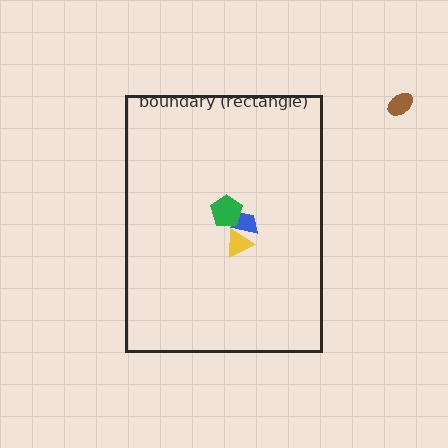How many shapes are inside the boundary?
3 inside, 1 outside.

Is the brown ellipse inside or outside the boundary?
Outside.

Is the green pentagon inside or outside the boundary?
Inside.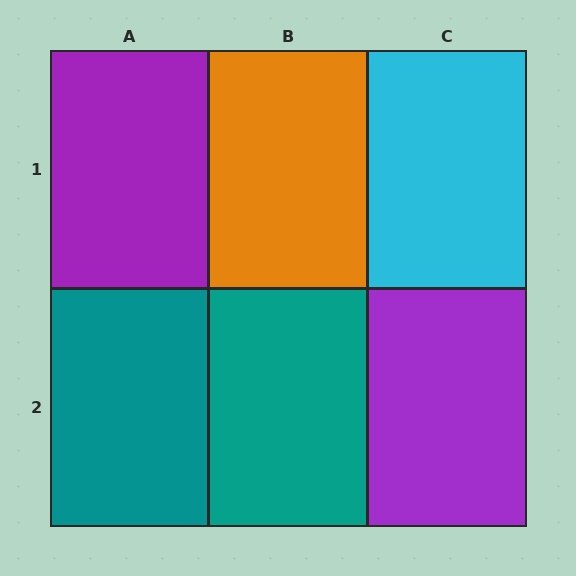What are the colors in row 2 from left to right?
Teal, teal, purple.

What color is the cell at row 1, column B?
Orange.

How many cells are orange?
1 cell is orange.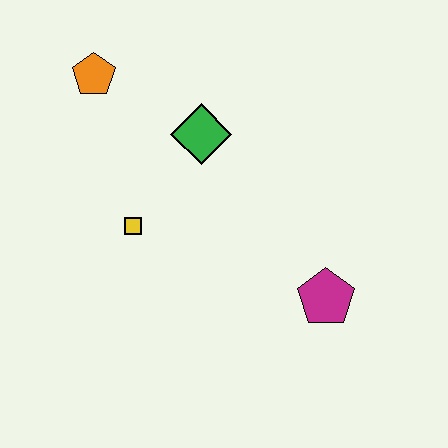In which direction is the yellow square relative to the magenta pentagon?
The yellow square is to the left of the magenta pentagon.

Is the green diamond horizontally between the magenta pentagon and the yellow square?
Yes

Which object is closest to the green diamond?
The yellow square is closest to the green diamond.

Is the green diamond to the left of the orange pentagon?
No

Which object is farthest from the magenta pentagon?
The orange pentagon is farthest from the magenta pentagon.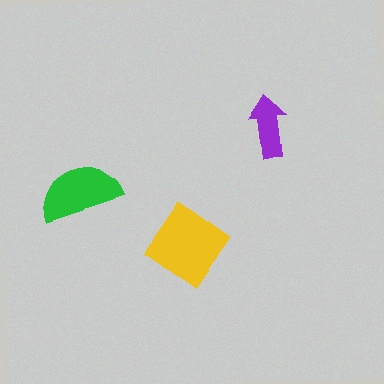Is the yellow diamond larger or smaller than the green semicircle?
Larger.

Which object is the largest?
The yellow diamond.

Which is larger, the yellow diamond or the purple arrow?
The yellow diamond.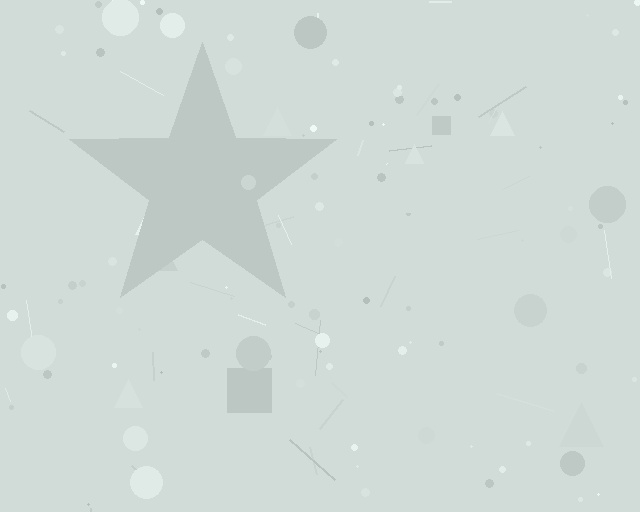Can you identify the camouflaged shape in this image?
The camouflaged shape is a star.